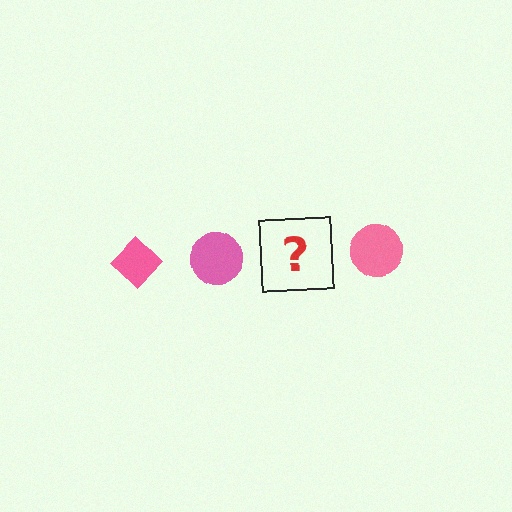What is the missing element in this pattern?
The missing element is a pink diamond.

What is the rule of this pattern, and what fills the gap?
The rule is that the pattern cycles through diamond, circle shapes in pink. The gap should be filled with a pink diamond.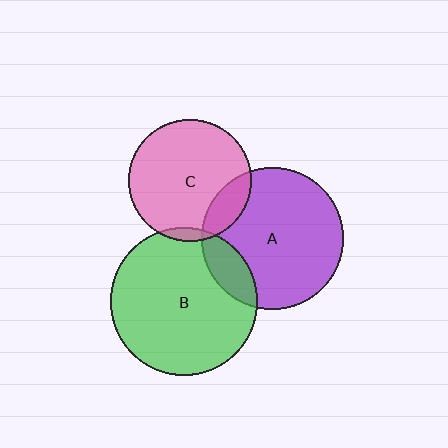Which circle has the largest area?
Circle B (green).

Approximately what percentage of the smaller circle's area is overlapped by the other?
Approximately 15%.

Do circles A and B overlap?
Yes.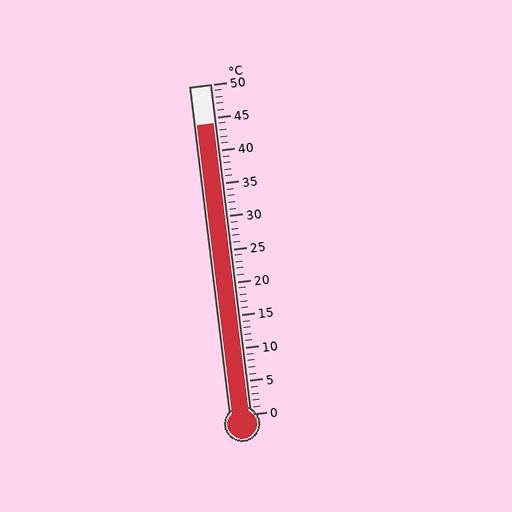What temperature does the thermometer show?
The thermometer shows approximately 44°C.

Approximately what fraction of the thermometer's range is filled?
The thermometer is filled to approximately 90% of its range.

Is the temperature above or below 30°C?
The temperature is above 30°C.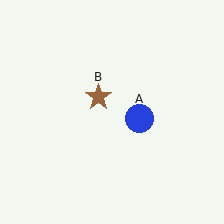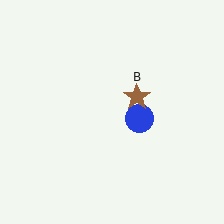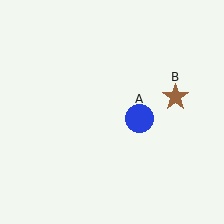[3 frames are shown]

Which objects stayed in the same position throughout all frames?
Blue circle (object A) remained stationary.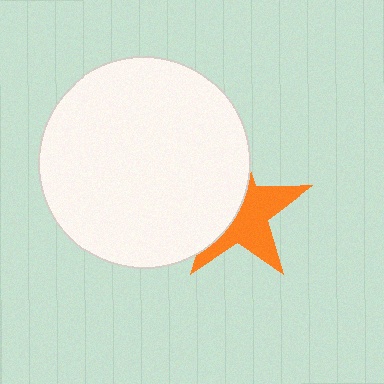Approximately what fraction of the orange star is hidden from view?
Roughly 48% of the orange star is hidden behind the white circle.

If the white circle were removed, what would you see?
You would see the complete orange star.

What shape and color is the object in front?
The object in front is a white circle.